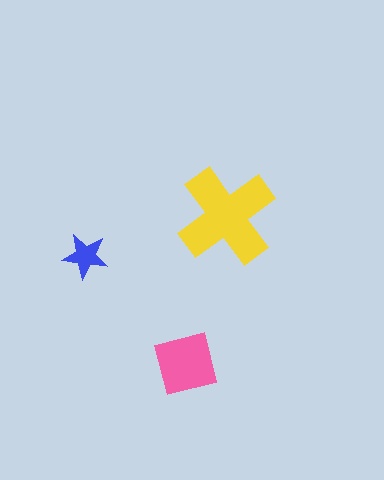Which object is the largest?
The yellow cross.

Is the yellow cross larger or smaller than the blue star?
Larger.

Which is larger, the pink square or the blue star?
The pink square.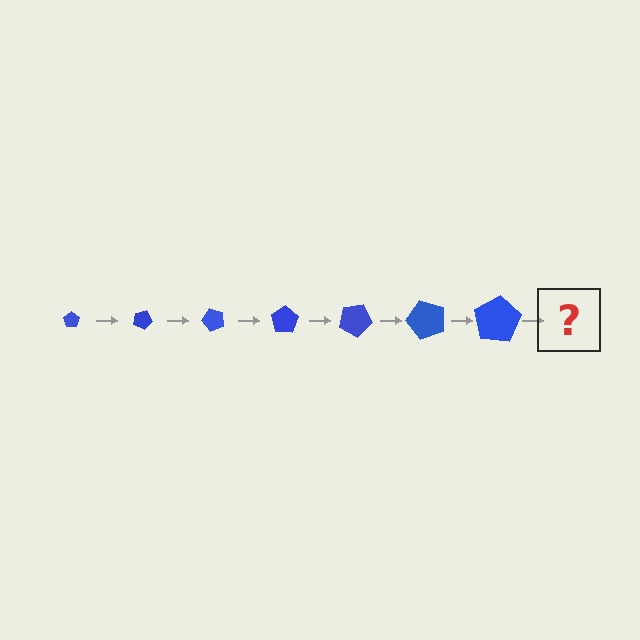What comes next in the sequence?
The next element should be a pentagon, larger than the previous one and rotated 175 degrees from the start.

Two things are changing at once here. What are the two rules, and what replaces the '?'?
The two rules are that the pentagon grows larger each step and it rotates 25 degrees each step. The '?' should be a pentagon, larger than the previous one and rotated 175 degrees from the start.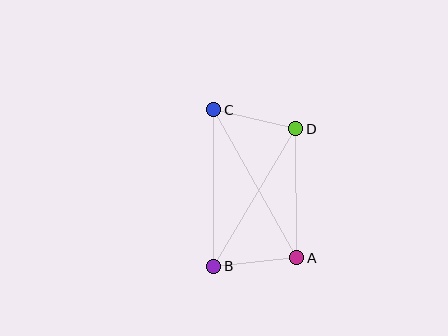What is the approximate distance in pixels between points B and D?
The distance between B and D is approximately 160 pixels.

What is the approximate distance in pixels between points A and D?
The distance between A and D is approximately 129 pixels.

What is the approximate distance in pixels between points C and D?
The distance between C and D is approximately 85 pixels.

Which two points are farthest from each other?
Points A and C are farthest from each other.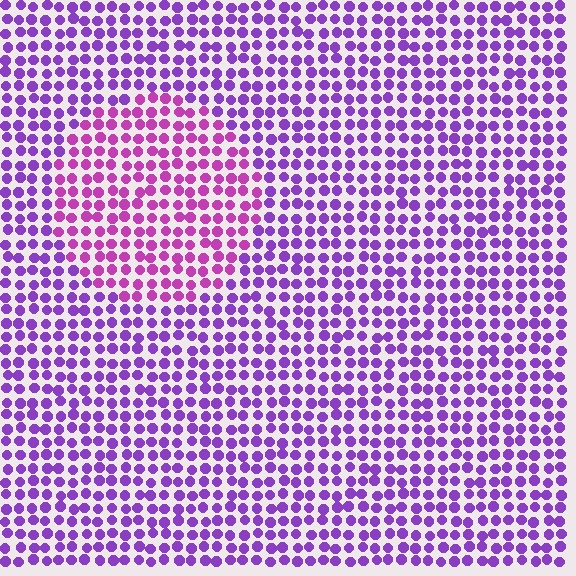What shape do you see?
I see a circle.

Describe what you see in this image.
The image is filled with small purple elements in a uniform arrangement. A circle-shaped region is visible where the elements are tinted to a slightly different hue, forming a subtle color boundary.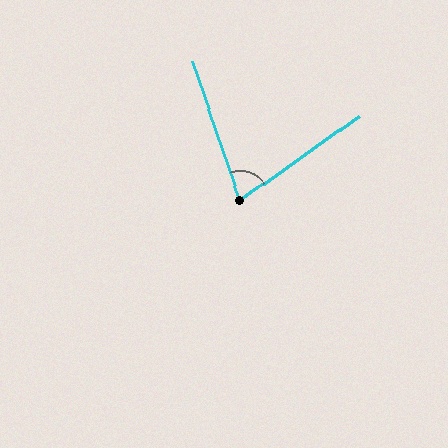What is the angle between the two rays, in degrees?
Approximately 74 degrees.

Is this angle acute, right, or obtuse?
It is acute.